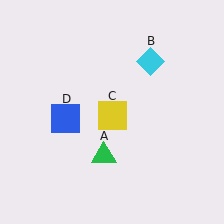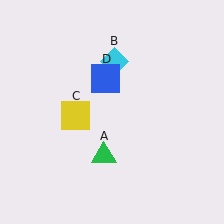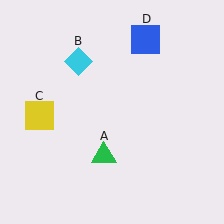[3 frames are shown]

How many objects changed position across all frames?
3 objects changed position: cyan diamond (object B), yellow square (object C), blue square (object D).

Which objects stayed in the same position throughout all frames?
Green triangle (object A) remained stationary.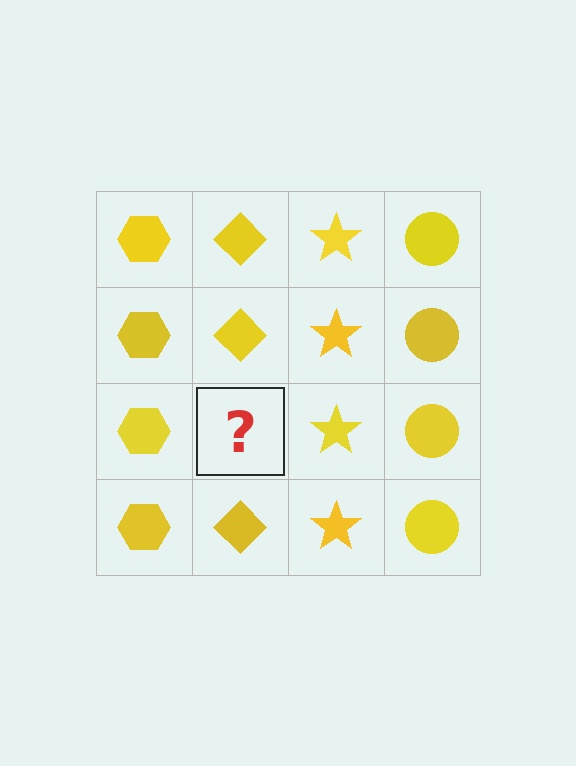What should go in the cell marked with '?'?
The missing cell should contain a yellow diamond.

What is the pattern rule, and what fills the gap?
The rule is that each column has a consistent shape. The gap should be filled with a yellow diamond.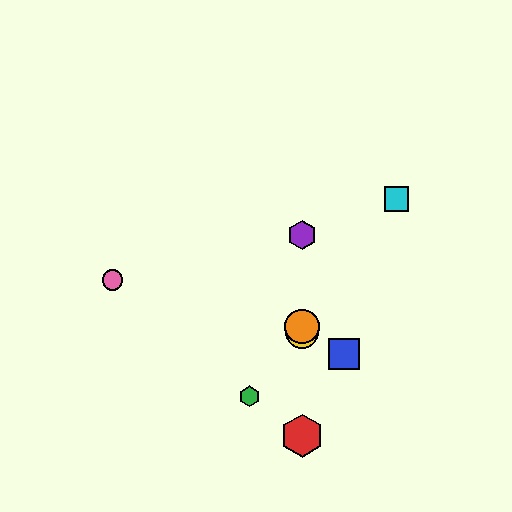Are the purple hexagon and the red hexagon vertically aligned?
Yes, both are at x≈302.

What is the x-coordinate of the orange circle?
The orange circle is at x≈302.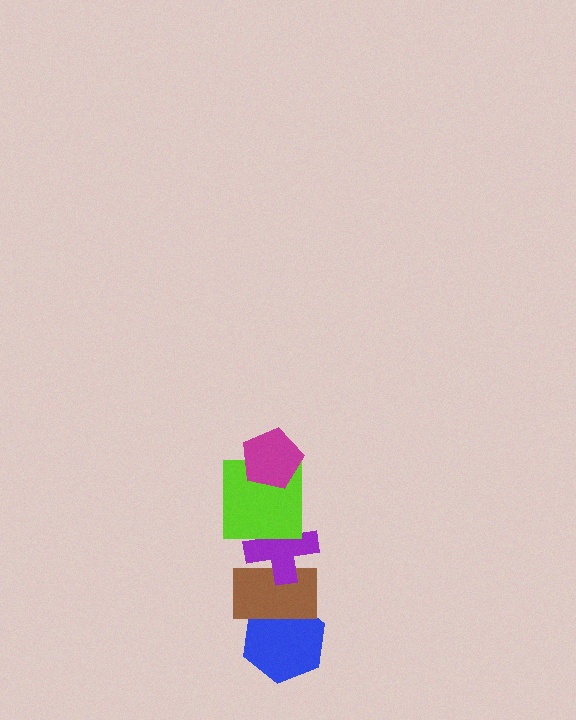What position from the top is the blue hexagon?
The blue hexagon is 5th from the top.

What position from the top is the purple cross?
The purple cross is 3rd from the top.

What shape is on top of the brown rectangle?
The purple cross is on top of the brown rectangle.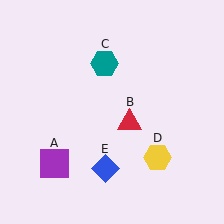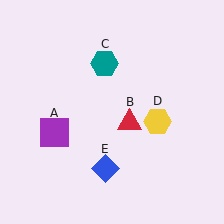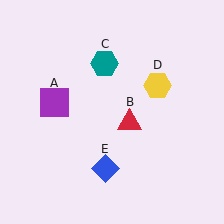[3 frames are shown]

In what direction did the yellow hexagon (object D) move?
The yellow hexagon (object D) moved up.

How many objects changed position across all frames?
2 objects changed position: purple square (object A), yellow hexagon (object D).